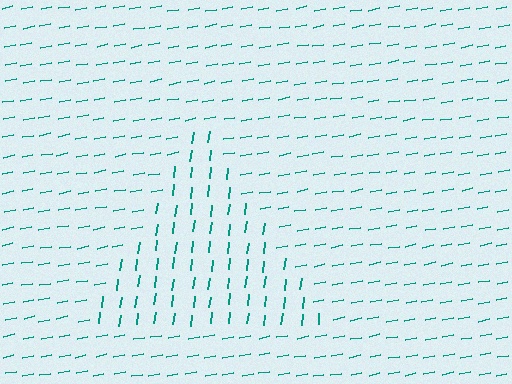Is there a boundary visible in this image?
Yes, there is a texture boundary formed by a change in line orientation.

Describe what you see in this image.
The image is filled with small teal line segments. A triangle region in the image has lines oriented differently from the surrounding lines, creating a visible texture boundary.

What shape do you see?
I see a triangle.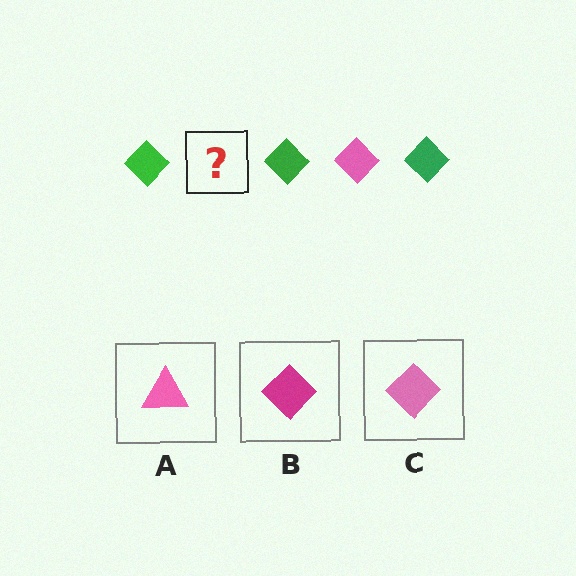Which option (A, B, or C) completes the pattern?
C.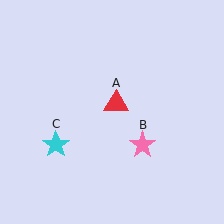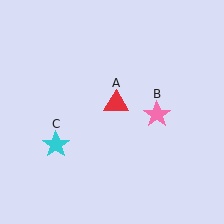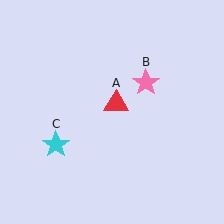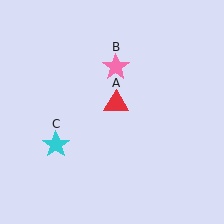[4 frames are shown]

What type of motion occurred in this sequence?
The pink star (object B) rotated counterclockwise around the center of the scene.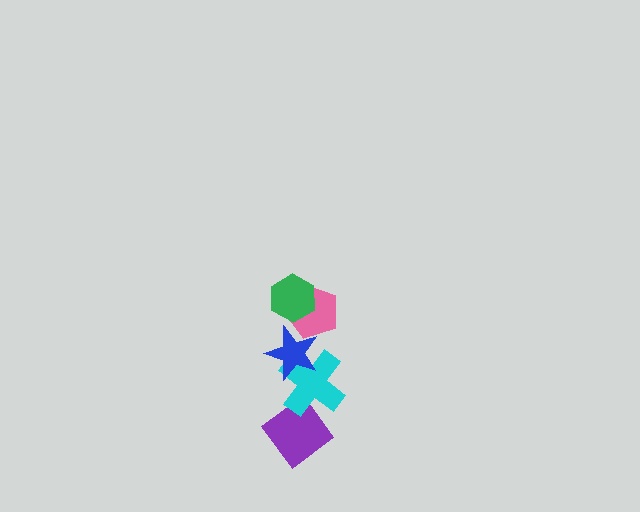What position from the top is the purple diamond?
The purple diamond is 5th from the top.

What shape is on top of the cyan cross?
The blue star is on top of the cyan cross.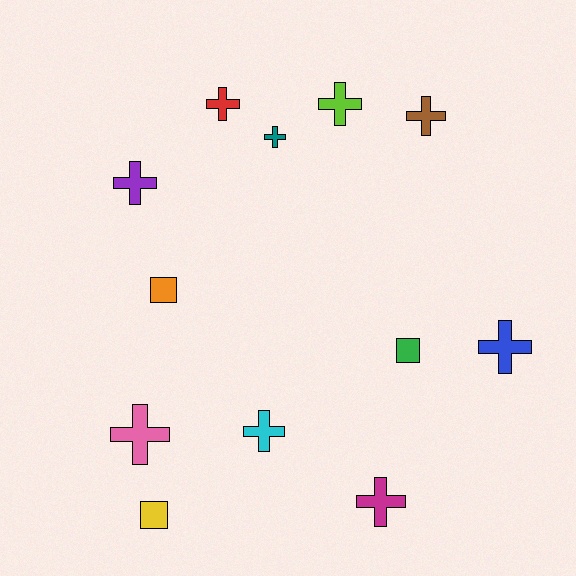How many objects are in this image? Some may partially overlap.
There are 12 objects.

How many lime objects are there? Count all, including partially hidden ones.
There is 1 lime object.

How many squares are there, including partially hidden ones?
There are 3 squares.